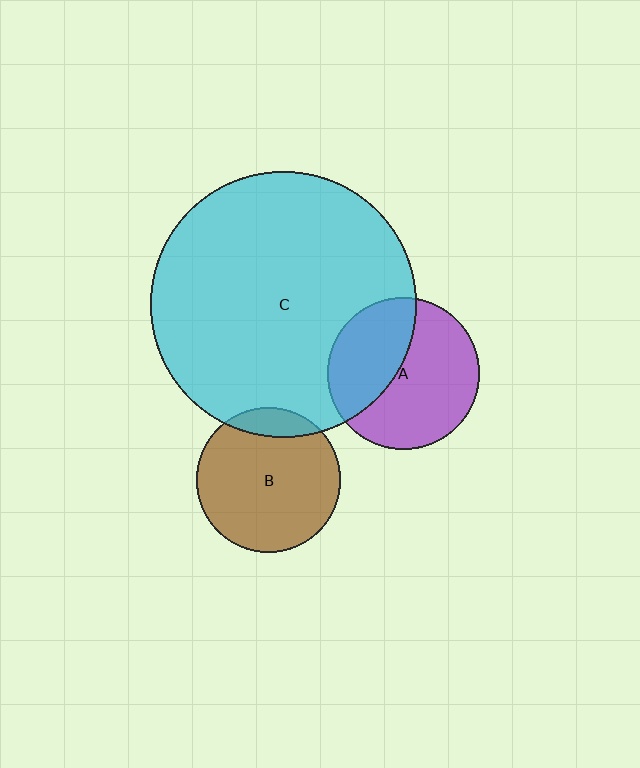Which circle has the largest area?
Circle C (cyan).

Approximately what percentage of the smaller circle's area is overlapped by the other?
Approximately 40%.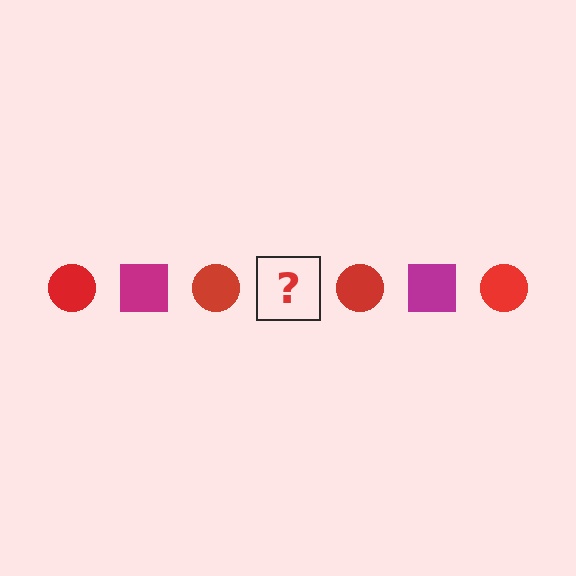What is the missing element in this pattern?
The missing element is a magenta square.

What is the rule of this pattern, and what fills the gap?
The rule is that the pattern alternates between red circle and magenta square. The gap should be filled with a magenta square.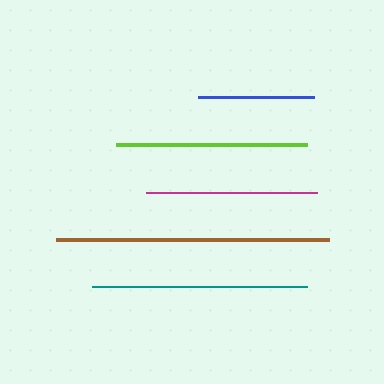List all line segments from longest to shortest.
From longest to shortest: brown, teal, lime, magenta, blue.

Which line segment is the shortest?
The blue line is the shortest at approximately 117 pixels.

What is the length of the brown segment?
The brown segment is approximately 273 pixels long.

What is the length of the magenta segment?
The magenta segment is approximately 171 pixels long.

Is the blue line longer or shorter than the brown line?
The brown line is longer than the blue line.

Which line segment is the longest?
The brown line is the longest at approximately 273 pixels.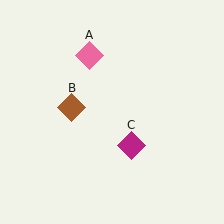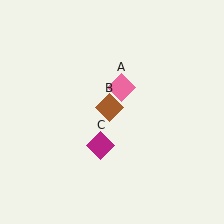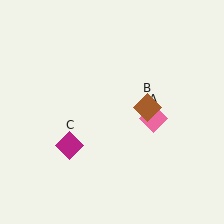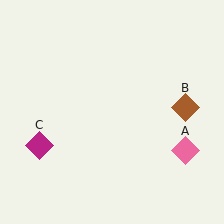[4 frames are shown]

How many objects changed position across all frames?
3 objects changed position: pink diamond (object A), brown diamond (object B), magenta diamond (object C).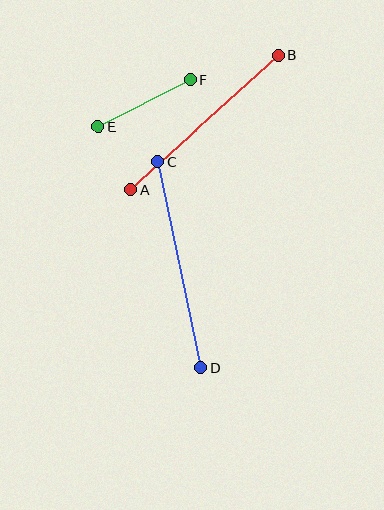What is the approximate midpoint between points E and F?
The midpoint is at approximately (145, 103) pixels.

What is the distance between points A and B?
The distance is approximately 200 pixels.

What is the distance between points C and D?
The distance is approximately 210 pixels.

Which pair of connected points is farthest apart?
Points C and D are farthest apart.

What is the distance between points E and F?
The distance is approximately 104 pixels.